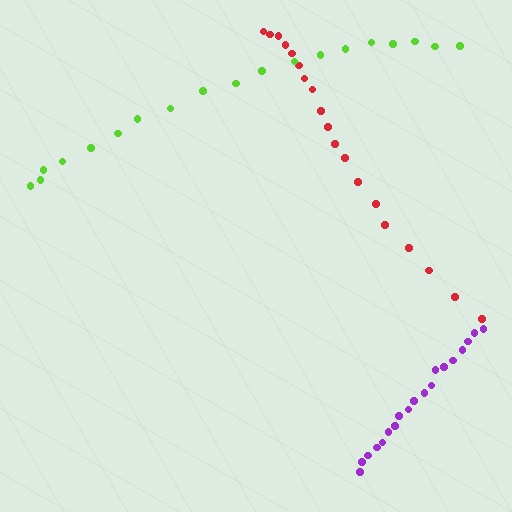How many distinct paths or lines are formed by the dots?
There are 3 distinct paths.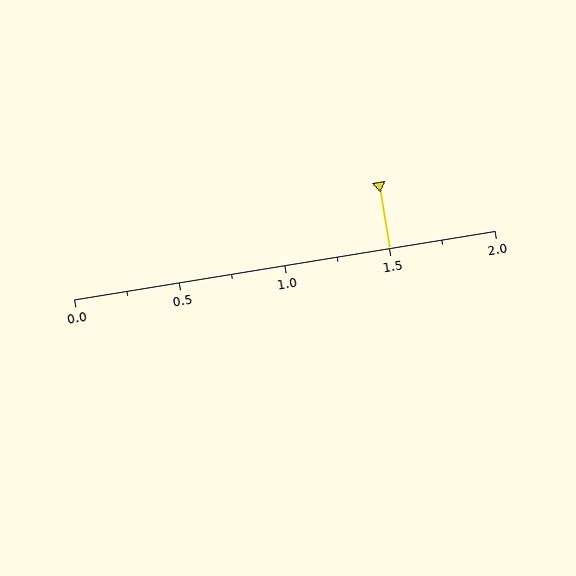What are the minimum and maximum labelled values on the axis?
The axis runs from 0.0 to 2.0.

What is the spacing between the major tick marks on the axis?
The major ticks are spaced 0.5 apart.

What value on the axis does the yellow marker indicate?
The marker indicates approximately 1.5.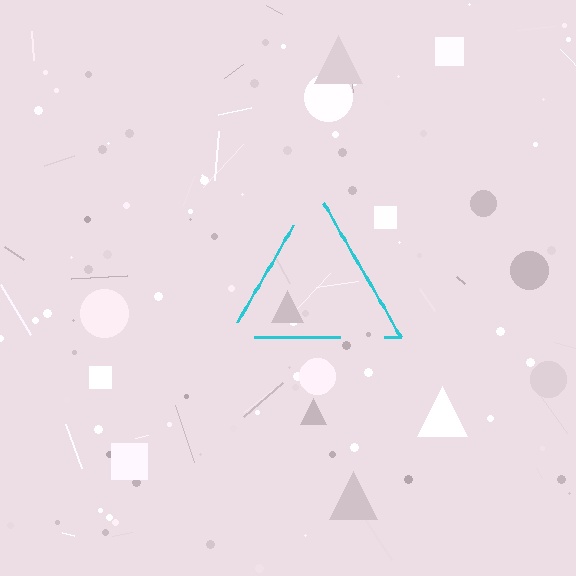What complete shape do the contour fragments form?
The contour fragments form a triangle.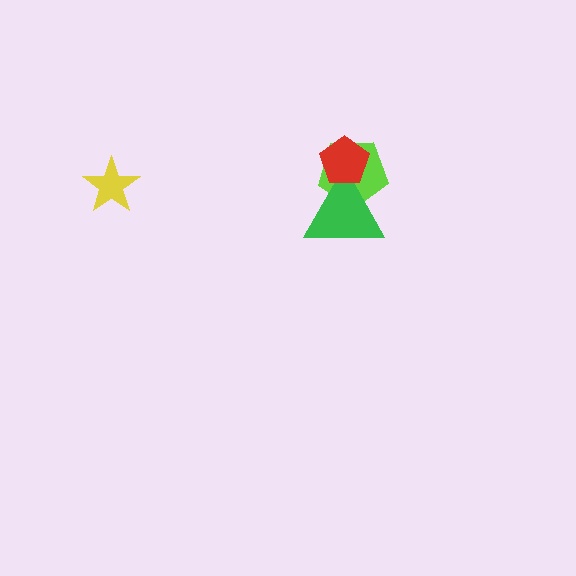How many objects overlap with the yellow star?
0 objects overlap with the yellow star.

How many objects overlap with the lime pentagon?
2 objects overlap with the lime pentagon.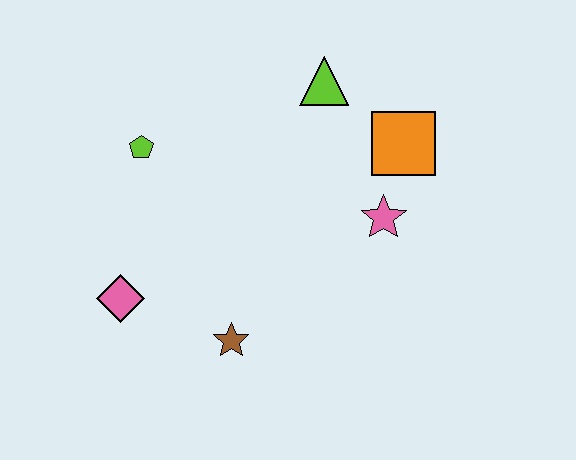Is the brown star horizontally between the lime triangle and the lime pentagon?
Yes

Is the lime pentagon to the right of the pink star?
No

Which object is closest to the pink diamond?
The brown star is closest to the pink diamond.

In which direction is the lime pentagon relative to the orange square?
The lime pentagon is to the left of the orange square.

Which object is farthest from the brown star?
The lime triangle is farthest from the brown star.